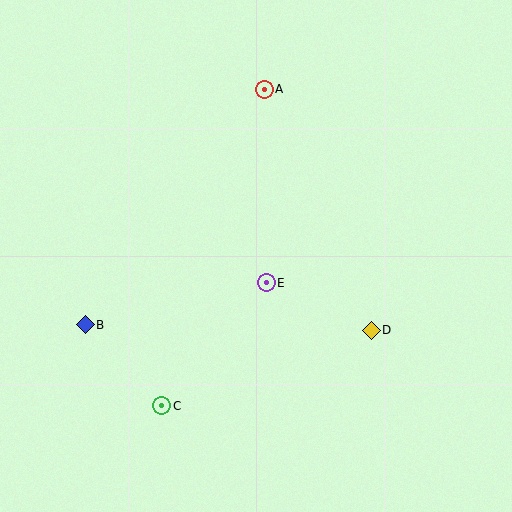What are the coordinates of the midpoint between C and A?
The midpoint between C and A is at (213, 247).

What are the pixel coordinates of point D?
Point D is at (371, 330).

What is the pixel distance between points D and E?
The distance between D and E is 115 pixels.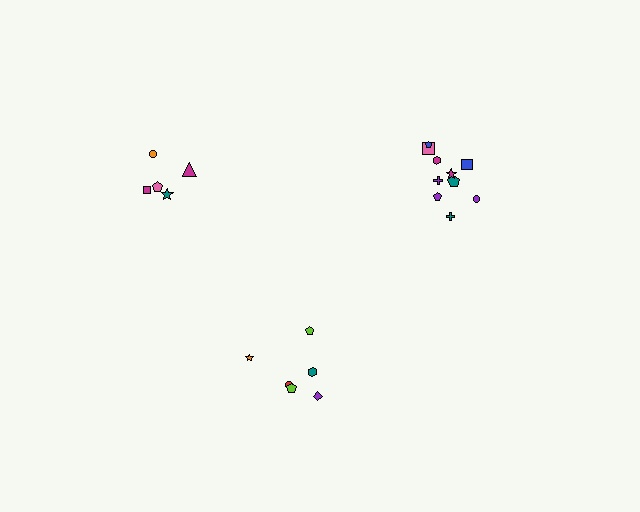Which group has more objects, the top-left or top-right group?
The top-right group.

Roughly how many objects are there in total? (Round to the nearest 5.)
Roughly 20 objects in total.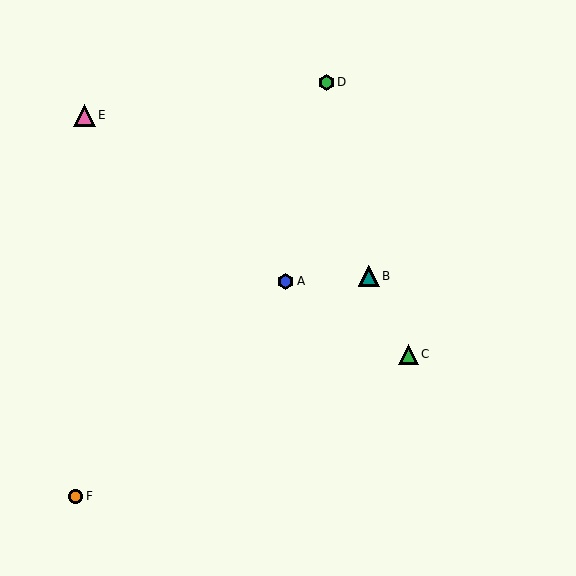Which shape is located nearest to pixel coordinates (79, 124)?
The pink triangle (labeled E) at (84, 115) is nearest to that location.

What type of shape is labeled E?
Shape E is a pink triangle.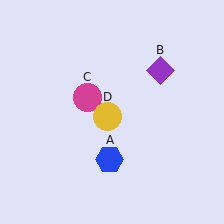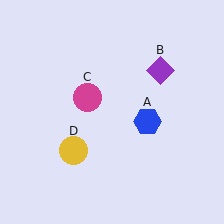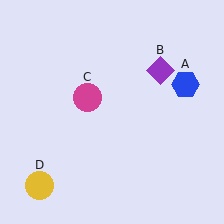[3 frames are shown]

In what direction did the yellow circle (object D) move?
The yellow circle (object D) moved down and to the left.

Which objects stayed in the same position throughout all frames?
Purple diamond (object B) and magenta circle (object C) remained stationary.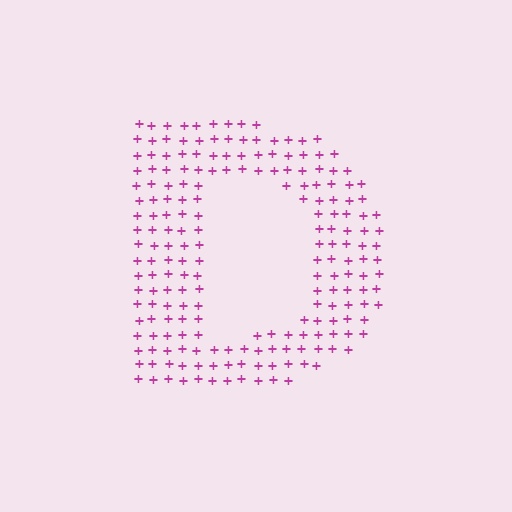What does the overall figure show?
The overall figure shows the letter D.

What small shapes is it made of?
It is made of small plus signs.